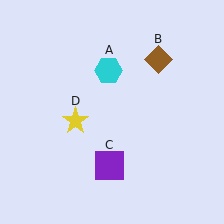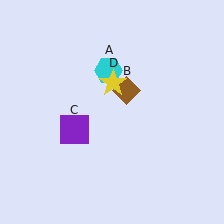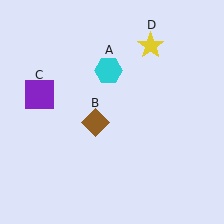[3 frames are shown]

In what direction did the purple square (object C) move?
The purple square (object C) moved up and to the left.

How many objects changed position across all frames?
3 objects changed position: brown diamond (object B), purple square (object C), yellow star (object D).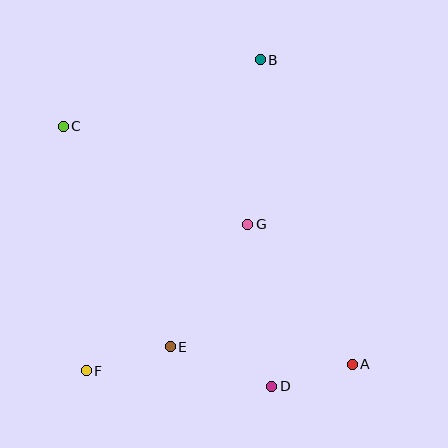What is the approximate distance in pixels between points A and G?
The distance between A and G is approximately 175 pixels.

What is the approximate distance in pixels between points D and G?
The distance between D and G is approximately 164 pixels.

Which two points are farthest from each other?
Points A and C are farthest from each other.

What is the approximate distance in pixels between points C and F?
The distance between C and F is approximately 246 pixels.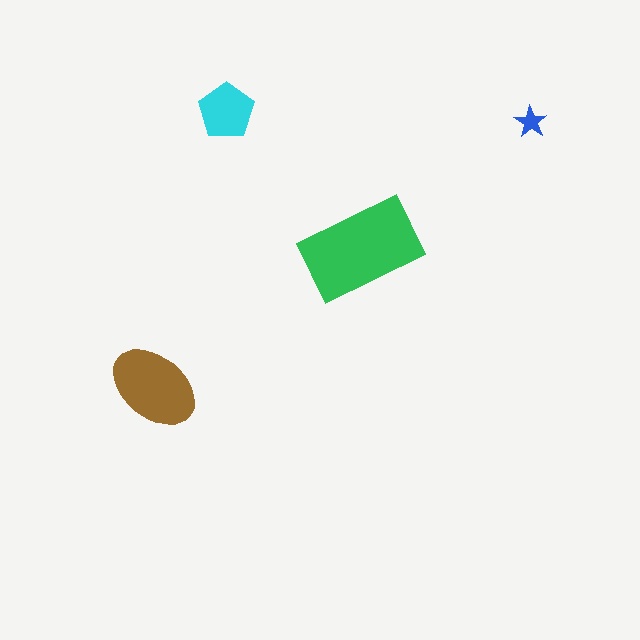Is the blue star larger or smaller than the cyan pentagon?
Smaller.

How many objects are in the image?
There are 4 objects in the image.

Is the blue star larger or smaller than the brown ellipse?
Smaller.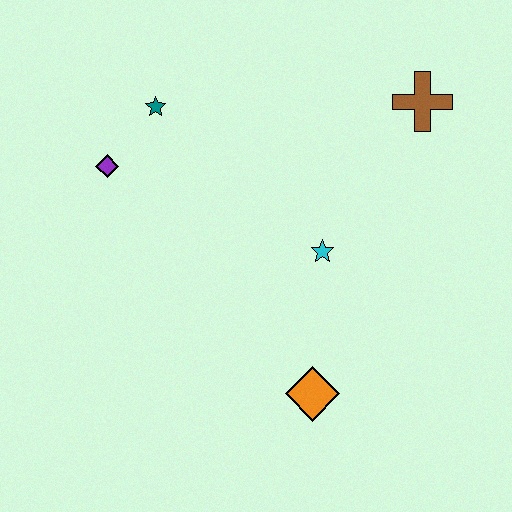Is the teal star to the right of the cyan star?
No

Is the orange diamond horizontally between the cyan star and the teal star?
Yes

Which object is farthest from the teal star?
The orange diamond is farthest from the teal star.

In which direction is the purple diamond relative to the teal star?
The purple diamond is below the teal star.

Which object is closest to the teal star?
The purple diamond is closest to the teal star.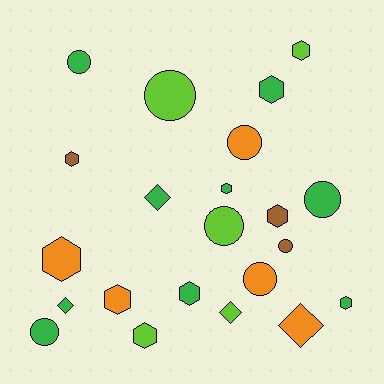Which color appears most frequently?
Green, with 9 objects.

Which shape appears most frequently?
Hexagon, with 10 objects.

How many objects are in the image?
There are 22 objects.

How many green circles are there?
There are 3 green circles.